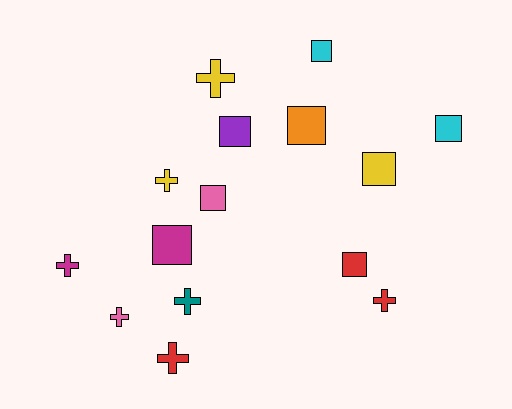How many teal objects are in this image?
There is 1 teal object.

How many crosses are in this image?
There are 7 crosses.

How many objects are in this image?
There are 15 objects.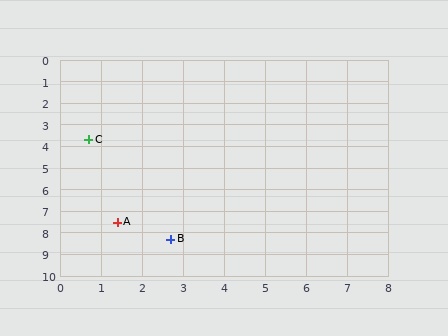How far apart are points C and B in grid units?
Points C and B are about 5.0 grid units apart.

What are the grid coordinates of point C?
Point C is at approximately (0.7, 3.7).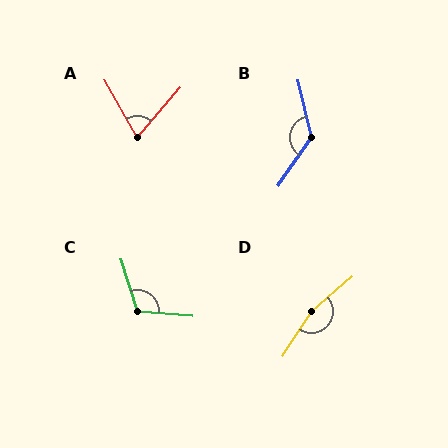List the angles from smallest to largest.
A (70°), C (113°), B (132°), D (164°).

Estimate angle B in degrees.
Approximately 132 degrees.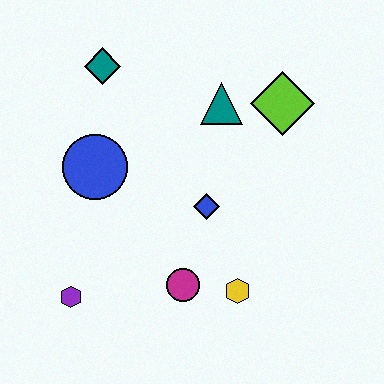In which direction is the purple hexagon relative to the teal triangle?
The purple hexagon is below the teal triangle.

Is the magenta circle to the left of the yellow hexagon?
Yes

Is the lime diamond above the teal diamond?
No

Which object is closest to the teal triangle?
The lime diamond is closest to the teal triangle.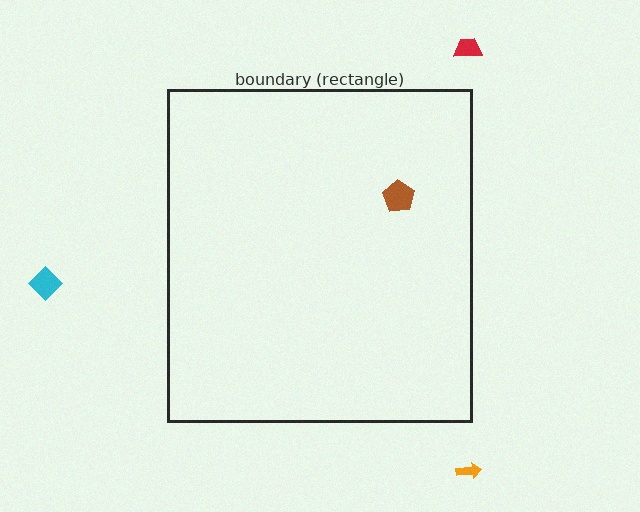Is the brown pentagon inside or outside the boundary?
Inside.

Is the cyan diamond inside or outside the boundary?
Outside.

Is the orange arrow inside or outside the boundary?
Outside.